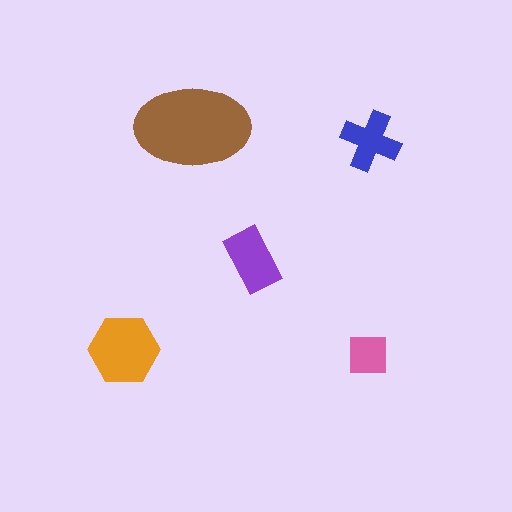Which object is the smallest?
The pink square.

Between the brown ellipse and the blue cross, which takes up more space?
The brown ellipse.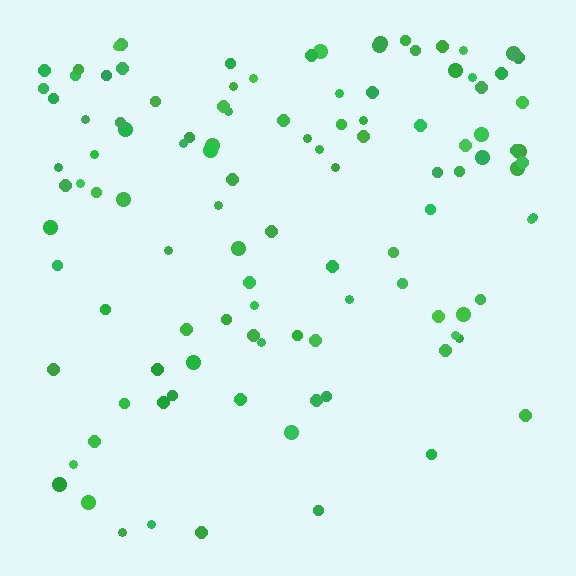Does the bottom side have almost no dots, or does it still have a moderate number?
Still a moderate number, just noticeably fewer than the top.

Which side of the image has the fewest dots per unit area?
The bottom.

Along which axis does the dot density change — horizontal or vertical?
Vertical.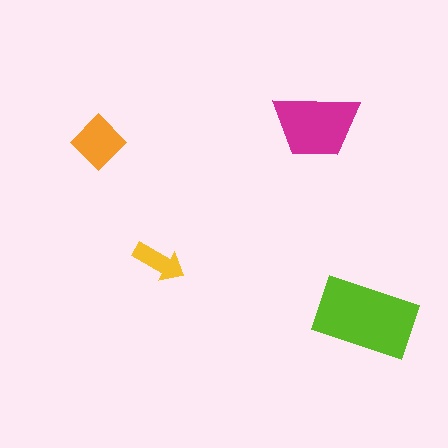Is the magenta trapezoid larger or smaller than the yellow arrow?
Larger.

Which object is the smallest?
The yellow arrow.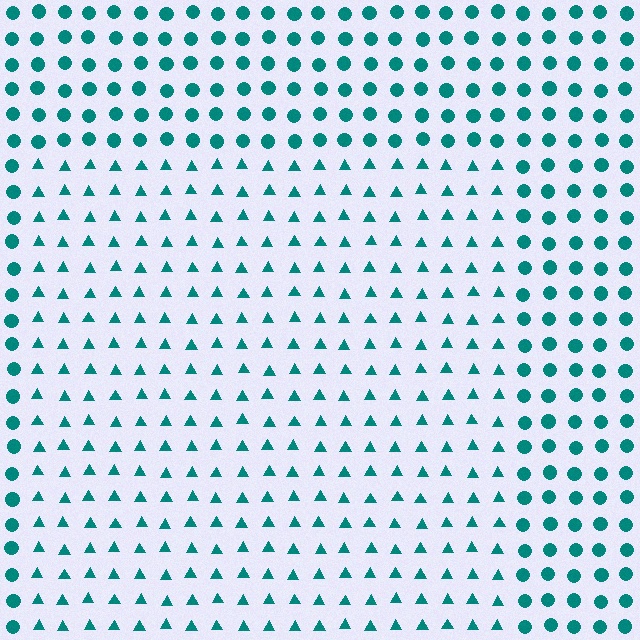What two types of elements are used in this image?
The image uses triangles inside the rectangle region and circles outside it.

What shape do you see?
I see a rectangle.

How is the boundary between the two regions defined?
The boundary is defined by a change in element shape: triangles inside vs. circles outside. All elements share the same color and spacing.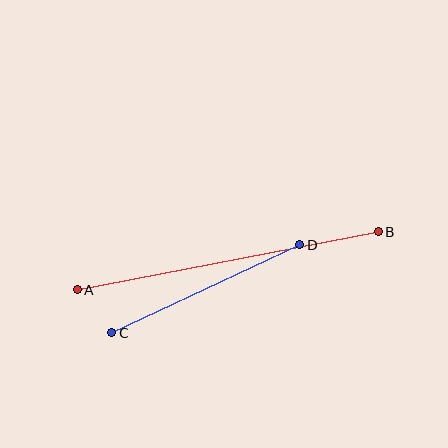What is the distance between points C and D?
The distance is approximately 208 pixels.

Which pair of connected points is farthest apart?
Points A and B are farthest apart.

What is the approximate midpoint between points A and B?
The midpoint is at approximately (228, 261) pixels.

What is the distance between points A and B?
The distance is approximately 307 pixels.